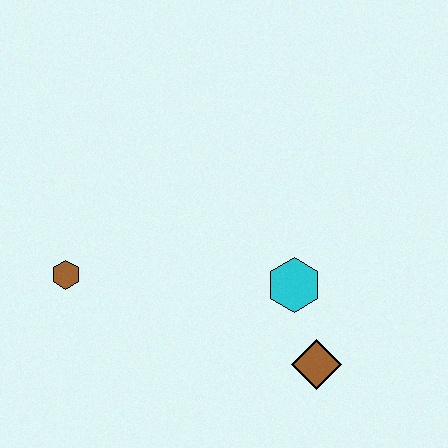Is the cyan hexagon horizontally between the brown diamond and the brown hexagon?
Yes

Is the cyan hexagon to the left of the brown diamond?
Yes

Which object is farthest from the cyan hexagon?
The brown hexagon is farthest from the cyan hexagon.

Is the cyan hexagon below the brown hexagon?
Yes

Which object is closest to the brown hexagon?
The cyan hexagon is closest to the brown hexagon.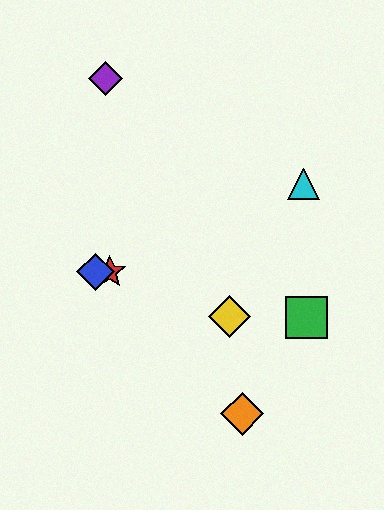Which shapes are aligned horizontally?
The red star, the blue diamond are aligned horizontally.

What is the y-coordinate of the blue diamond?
The blue diamond is at y≈272.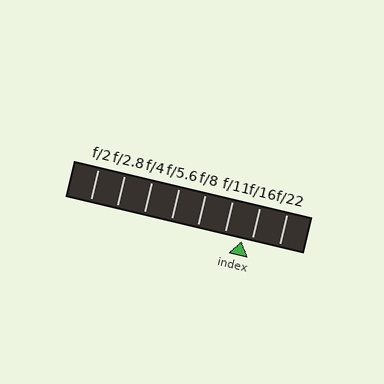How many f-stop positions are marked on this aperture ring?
There are 8 f-stop positions marked.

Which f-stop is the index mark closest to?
The index mark is closest to f/16.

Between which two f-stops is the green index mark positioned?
The index mark is between f/11 and f/16.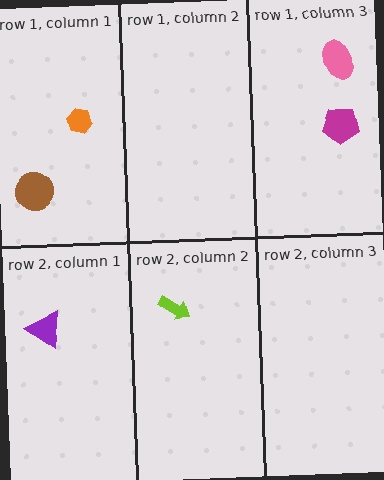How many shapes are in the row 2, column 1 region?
1.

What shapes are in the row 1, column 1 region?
The brown circle, the orange hexagon.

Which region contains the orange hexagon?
The row 1, column 1 region.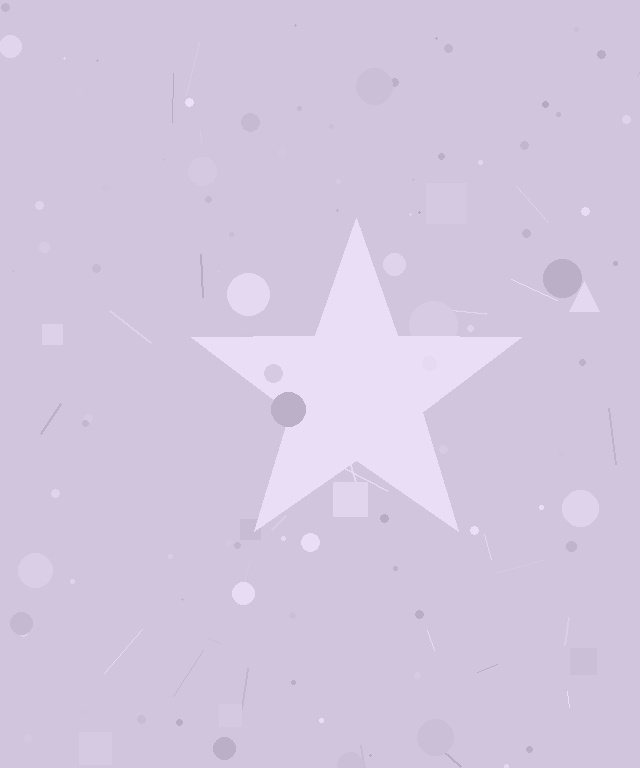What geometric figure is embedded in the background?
A star is embedded in the background.